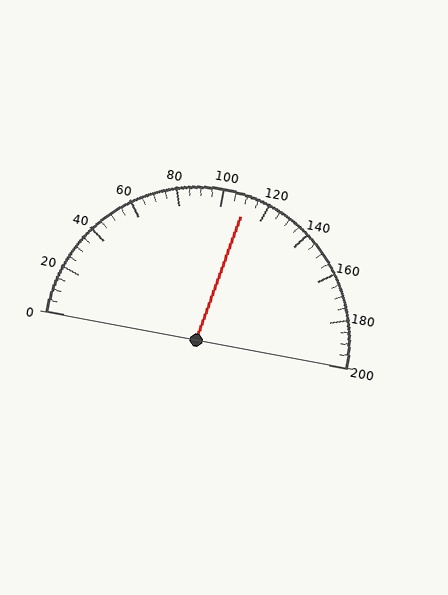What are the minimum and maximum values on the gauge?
The gauge ranges from 0 to 200.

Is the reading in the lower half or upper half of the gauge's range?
The reading is in the upper half of the range (0 to 200).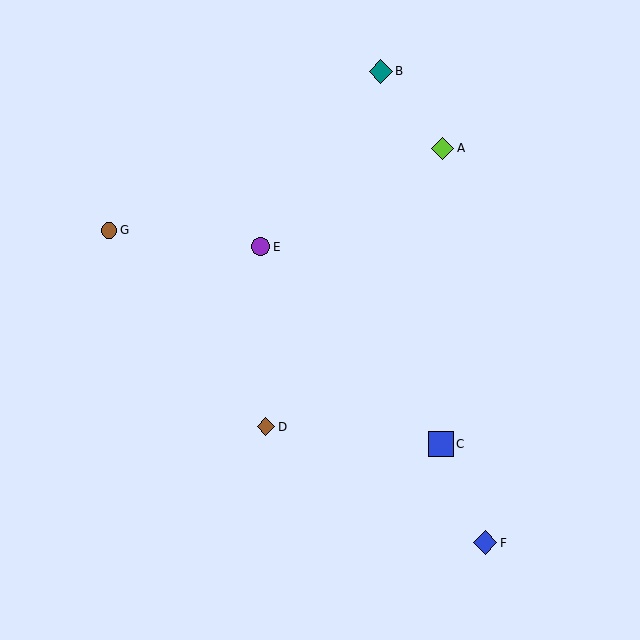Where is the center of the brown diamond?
The center of the brown diamond is at (266, 427).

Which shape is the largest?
The blue square (labeled C) is the largest.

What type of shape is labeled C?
Shape C is a blue square.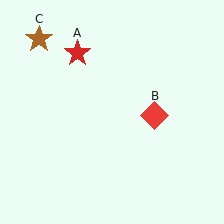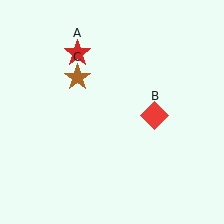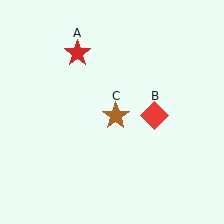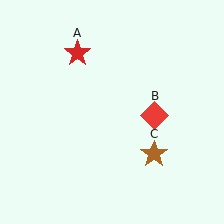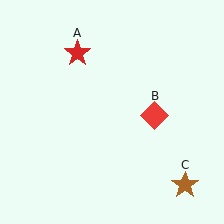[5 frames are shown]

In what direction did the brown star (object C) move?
The brown star (object C) moved down and to the right.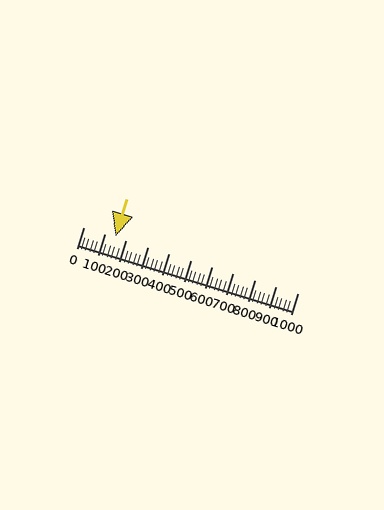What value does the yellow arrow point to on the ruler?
The yellow arrow points to approximately 150.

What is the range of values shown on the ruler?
The ruler shows values from 0 to 1000.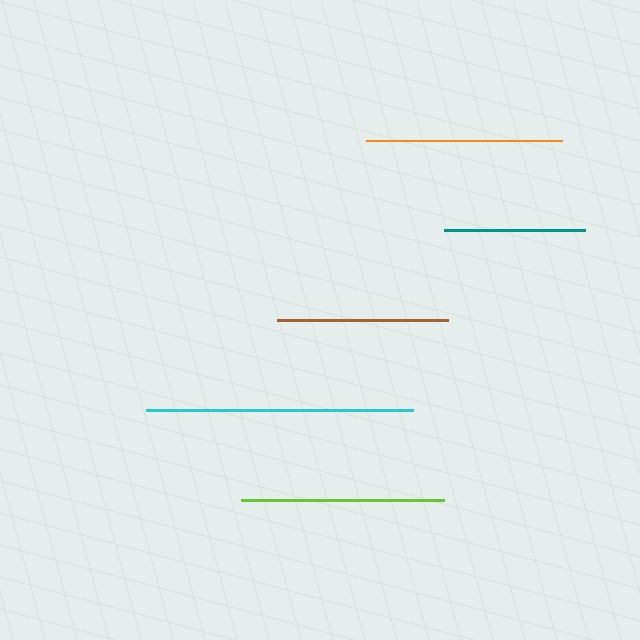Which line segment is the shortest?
The teal line is the shortest at approximately 141 pixels.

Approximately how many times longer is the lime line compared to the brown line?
The lime line is approximately 1.2 times the length of the brown line.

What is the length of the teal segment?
The teal segment is approximately 141 pixels long.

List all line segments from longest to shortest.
From longest to shortest: cyan, lime, orange, brown, teal.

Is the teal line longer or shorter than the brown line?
The brown line is longer than the teal line.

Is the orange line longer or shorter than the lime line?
The lime line is longer than the orange line.